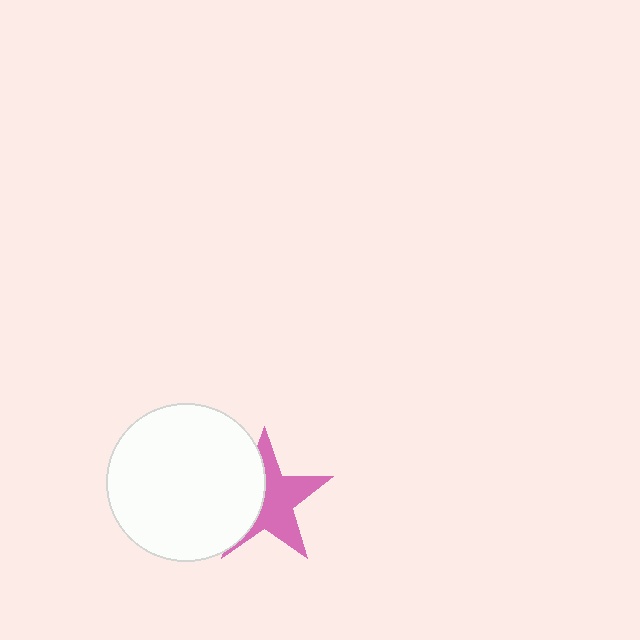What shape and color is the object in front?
The object in front is a white circle.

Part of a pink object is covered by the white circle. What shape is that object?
It is a star.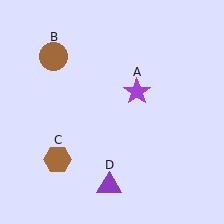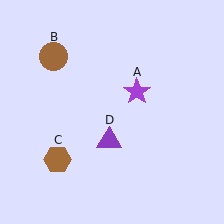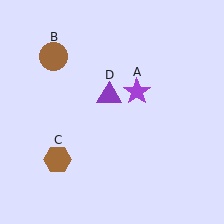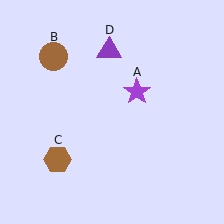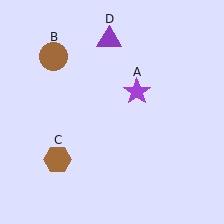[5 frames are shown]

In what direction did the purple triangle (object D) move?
The purple triangle (object D) moved up.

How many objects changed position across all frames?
1 object changed position: purple triangle (object D).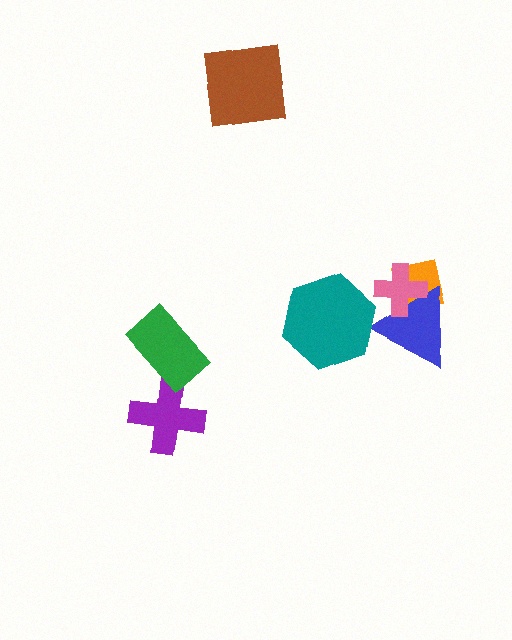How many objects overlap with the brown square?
0 objects overlap with the brown square.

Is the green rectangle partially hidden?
No, no other shape covers it.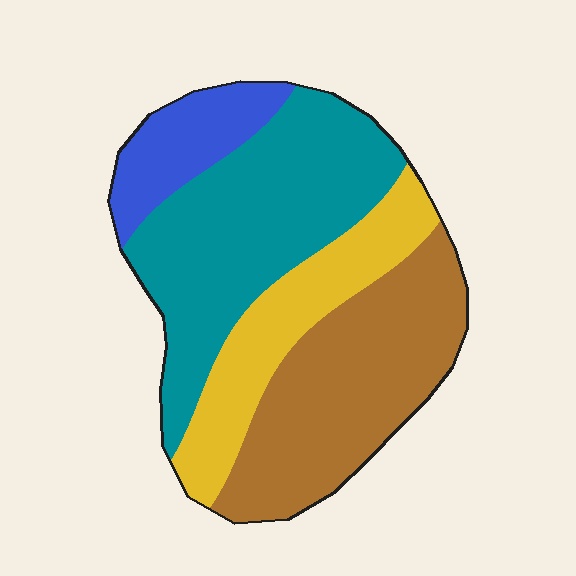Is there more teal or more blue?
Teal.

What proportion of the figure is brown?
Brown takes up between a quarter and a half of the figure.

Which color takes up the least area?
Blue, at roughly 10%.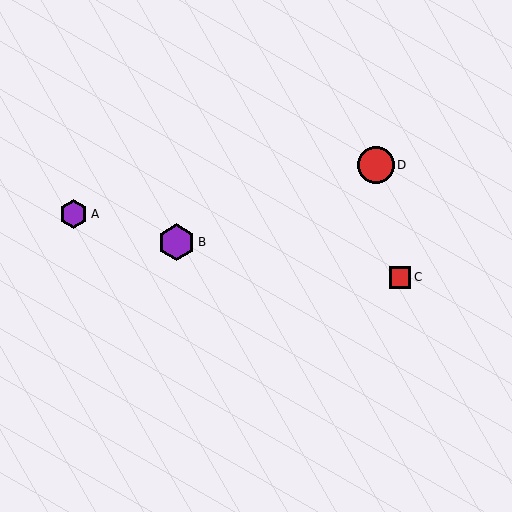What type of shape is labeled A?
Shape A is a purple hexagon.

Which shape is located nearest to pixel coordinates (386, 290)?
The red square (labeled C) at (400, 278) is nearest to that location.